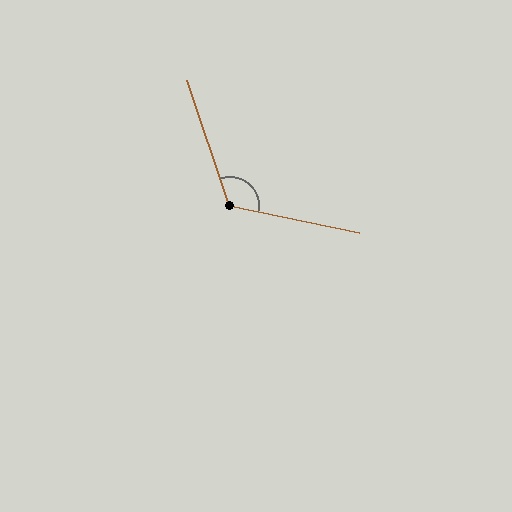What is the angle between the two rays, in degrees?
Approximately 120 degrees.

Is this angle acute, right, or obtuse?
It is obtuse.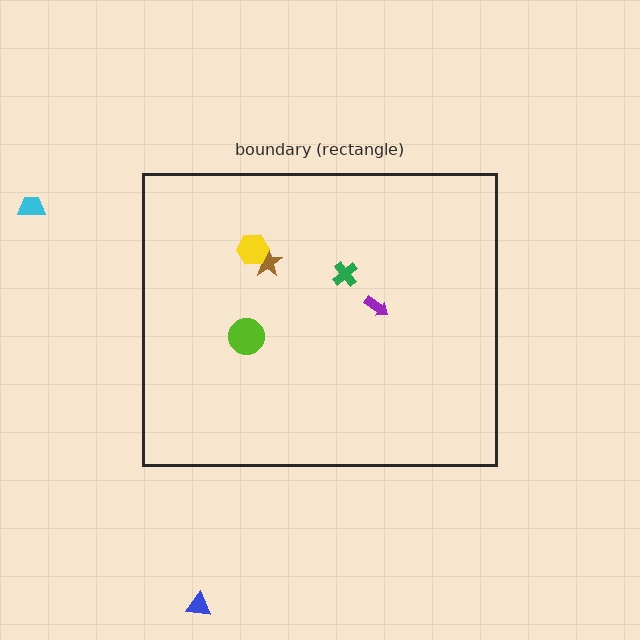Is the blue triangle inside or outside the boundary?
Outside.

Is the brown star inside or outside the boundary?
Inside.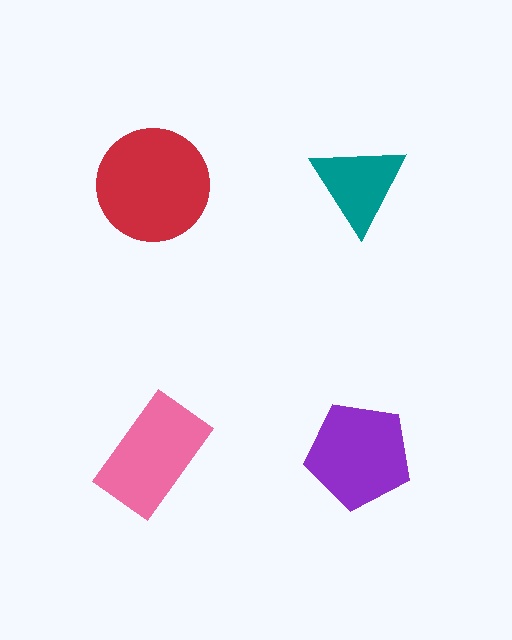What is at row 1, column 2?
A teal triangle.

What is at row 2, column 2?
A purple pentagon.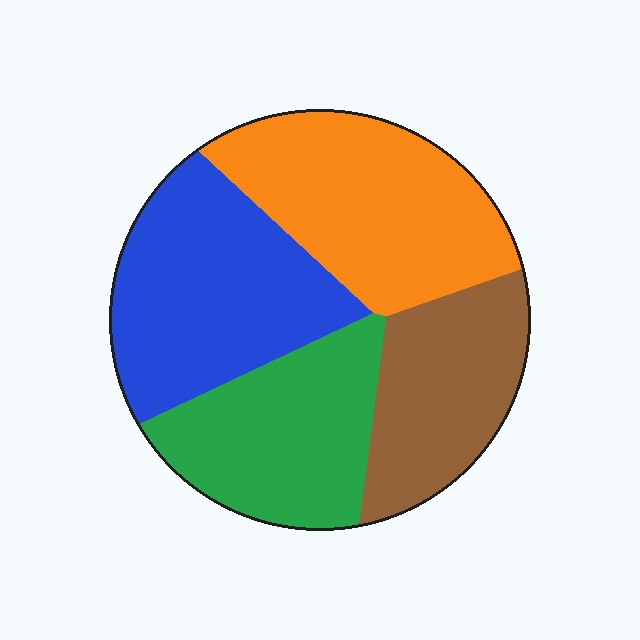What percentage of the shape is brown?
Brown takes up about one fifth (1/5) of the shape.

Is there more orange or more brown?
Orange.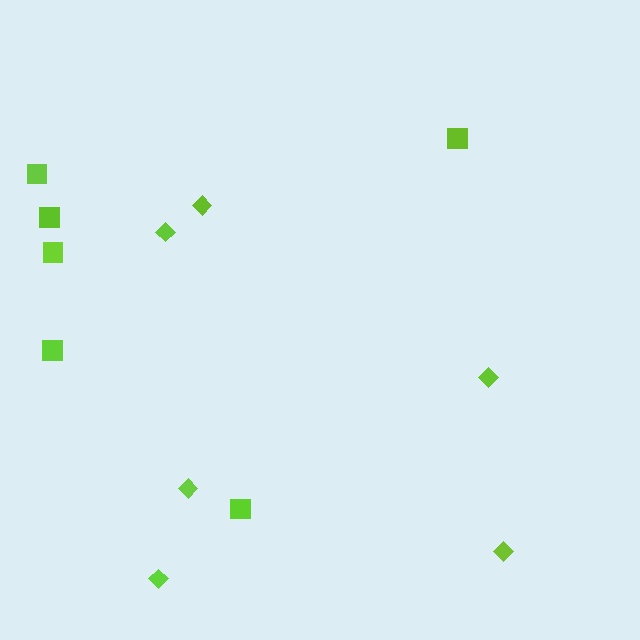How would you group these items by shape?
There are 2 groups: one group of squares (6) and one group of diamonds (6).